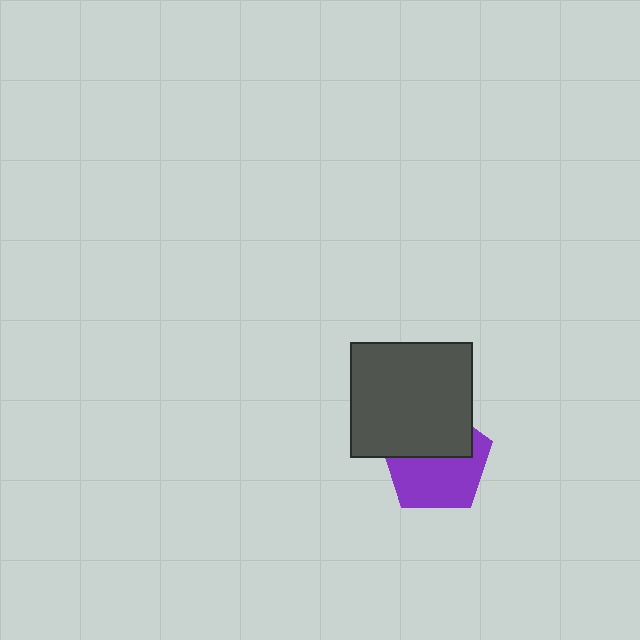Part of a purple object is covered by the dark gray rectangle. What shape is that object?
It is a pentagon.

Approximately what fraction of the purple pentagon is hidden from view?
Roughly 44% of the purple pentagon is hidden behind the dark gray rectangle.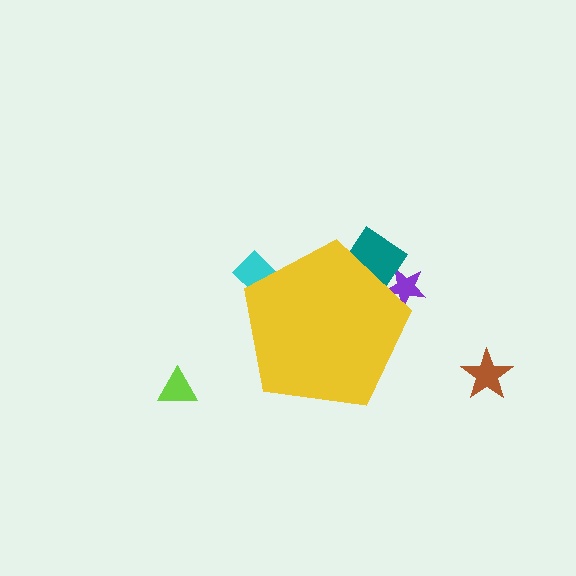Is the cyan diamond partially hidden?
Yes, the cyan diamond is partially hidden behind the yellow pentagon.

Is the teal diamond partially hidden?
Yes, the teal diamond is partially hidden behind the yellow pentagon.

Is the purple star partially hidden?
Yes, the purple star is partially hidden behind the yellow pentagon.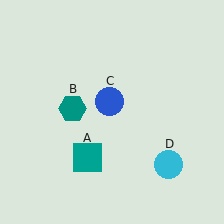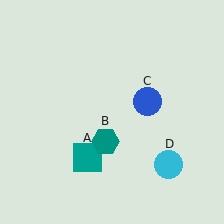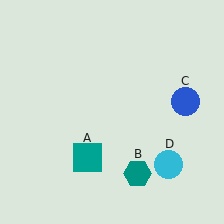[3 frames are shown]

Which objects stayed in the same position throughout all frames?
Teal square (object A) and cyan circle (object D) remained stationary.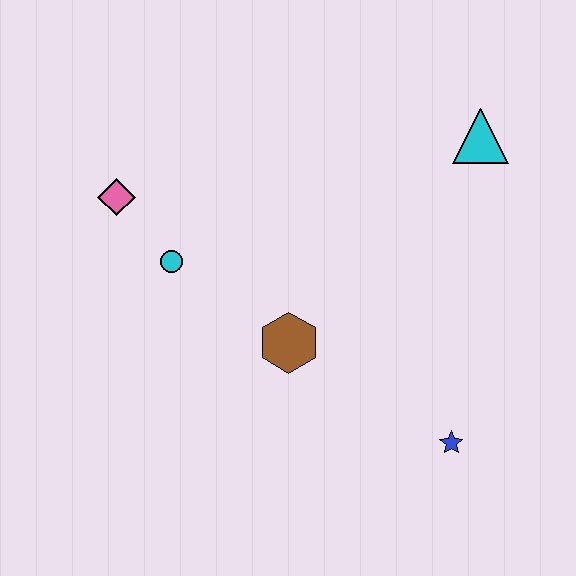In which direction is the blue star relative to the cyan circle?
The blue star is to the right of the cyan circle.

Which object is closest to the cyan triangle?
The brown hexagon is closest to the cyan triangle.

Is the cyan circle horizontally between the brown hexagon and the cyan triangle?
No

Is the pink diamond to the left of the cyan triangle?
Yes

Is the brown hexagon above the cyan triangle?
No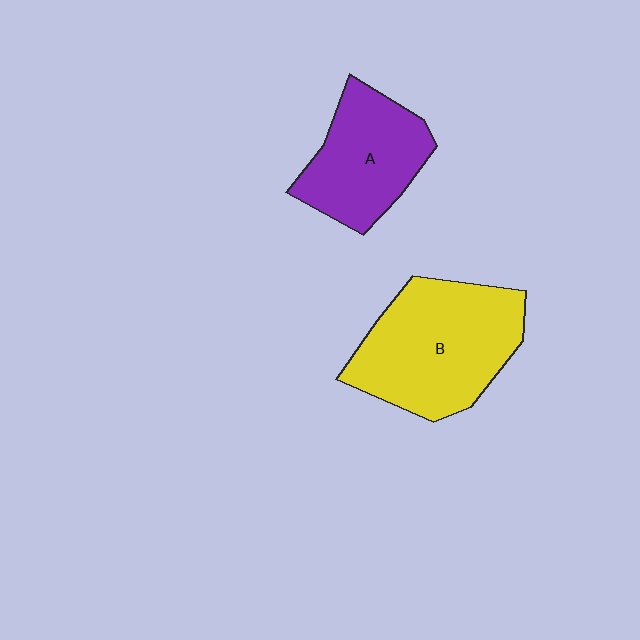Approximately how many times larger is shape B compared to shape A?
Approximately 1.4 times.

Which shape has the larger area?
Shape B (yellow).